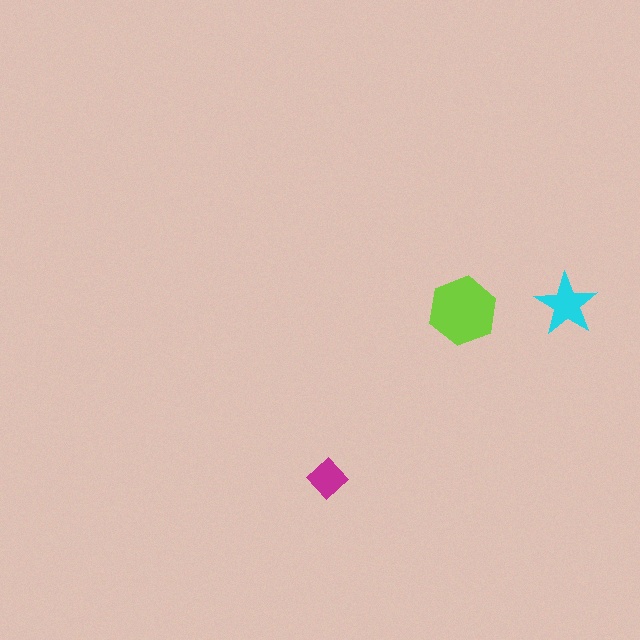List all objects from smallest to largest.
The magenta diamond, the cyan star, the lime hexagon.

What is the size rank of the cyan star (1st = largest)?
2nd.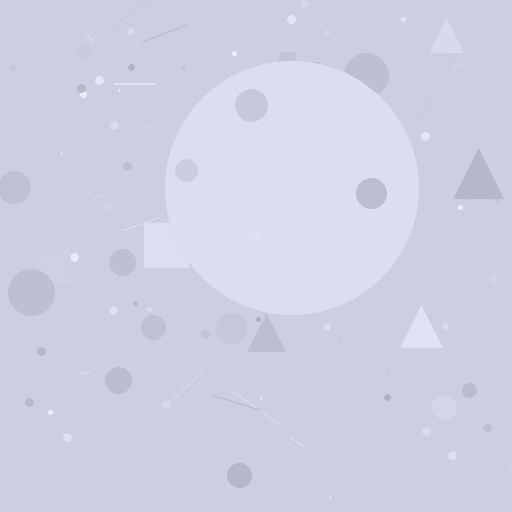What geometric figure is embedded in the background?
A circle is embedded in the background.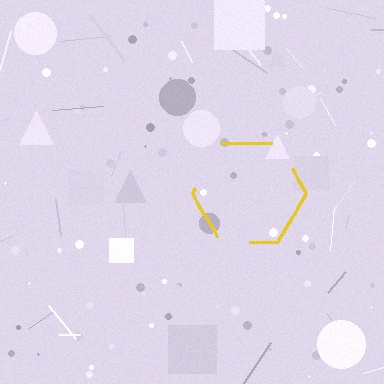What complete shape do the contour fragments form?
The contour fragments form a hexagon.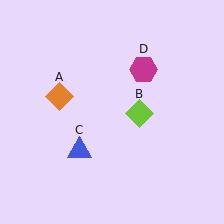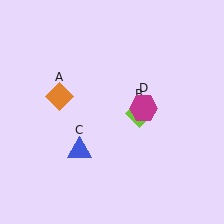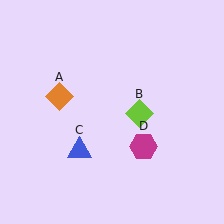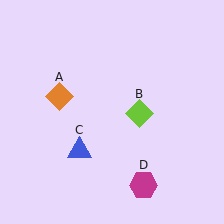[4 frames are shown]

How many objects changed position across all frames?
1 object changed position: magenta hexagon (object D).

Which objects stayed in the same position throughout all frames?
Orange diamond (object A) and lime diamond (object B) and blue triangle (object C) remained stationary.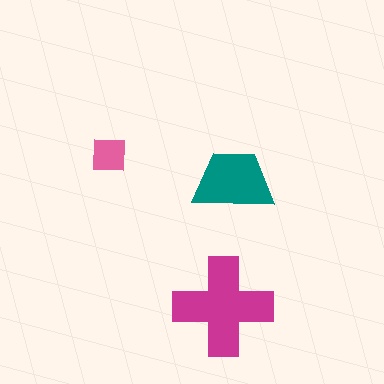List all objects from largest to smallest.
The magenta cross, the teal trapezoid, the pink square.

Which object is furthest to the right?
The teal trapezoid is rightmost.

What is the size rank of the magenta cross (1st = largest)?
1st.